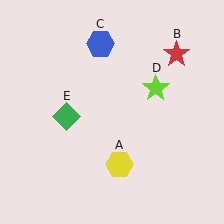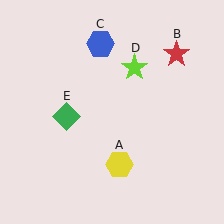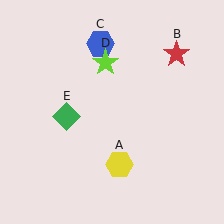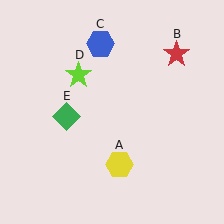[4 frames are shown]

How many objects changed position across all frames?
1 object changed position: lime star (object D).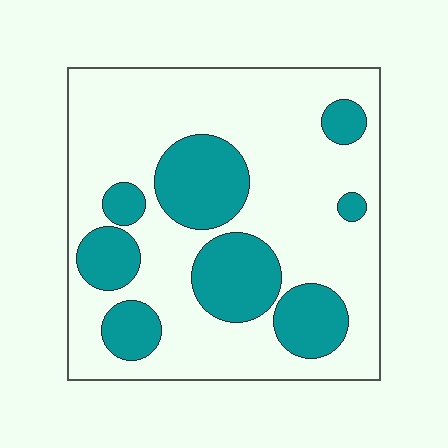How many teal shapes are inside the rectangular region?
8.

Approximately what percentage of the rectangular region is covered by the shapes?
Approximately 30%.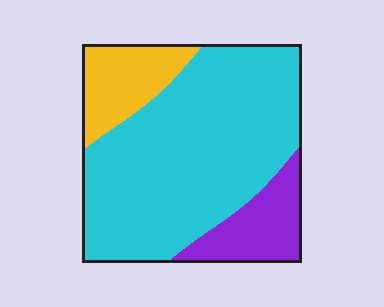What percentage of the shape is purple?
Purple takes up about one sixth (1/6) of the shape.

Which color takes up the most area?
Cyan, at roughly 70%.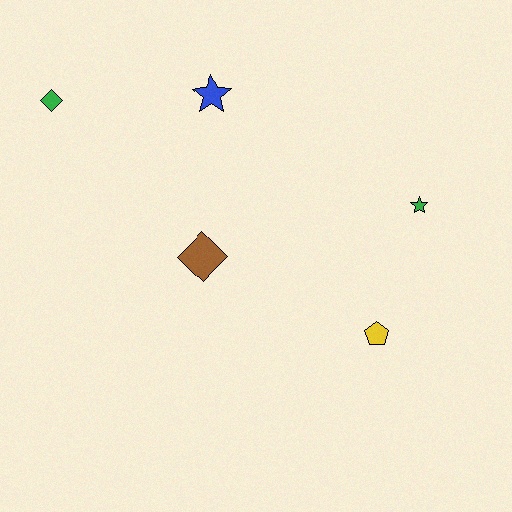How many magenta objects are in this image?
There are no magenta objects.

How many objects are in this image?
There are 5 objects.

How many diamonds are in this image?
There are 2 diamonds.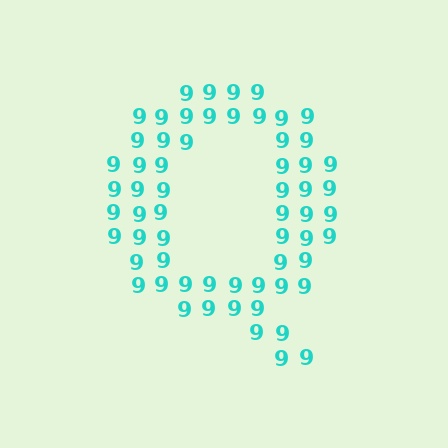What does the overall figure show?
The overall figure shows the letter Q.